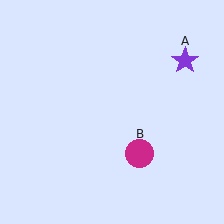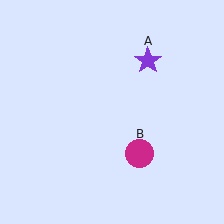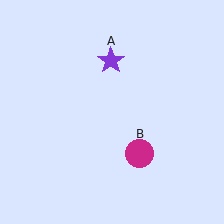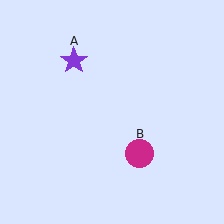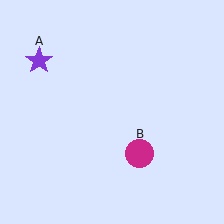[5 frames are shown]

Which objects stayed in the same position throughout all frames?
Magenta circle (object B) remained stationary.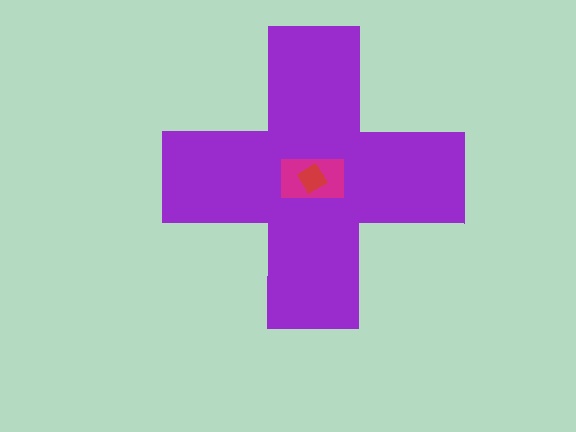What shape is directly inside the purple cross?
The magenta rectangle.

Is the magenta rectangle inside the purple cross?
Yes.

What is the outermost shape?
The purple cross.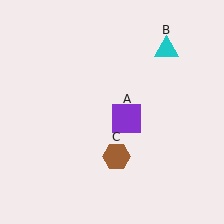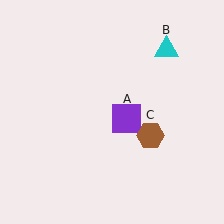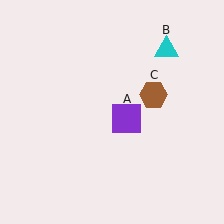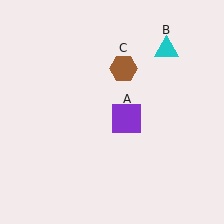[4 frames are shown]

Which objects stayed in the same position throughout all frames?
Purple square (object A) and cyan triangle (object B) remained stationary.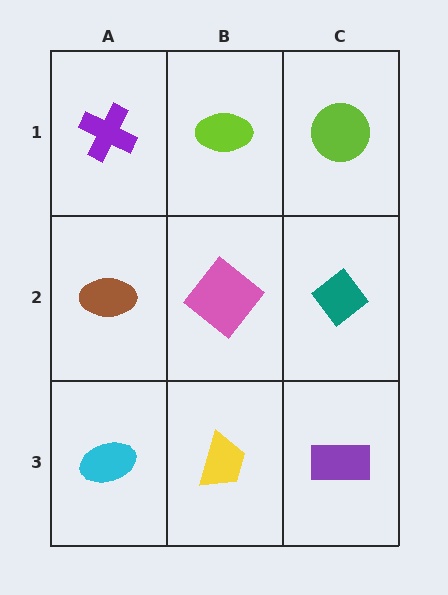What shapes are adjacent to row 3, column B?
A pink diamond (row 2, column B), a cyan ellipse (row 3, column A), a purple rectangle (row 3, column C).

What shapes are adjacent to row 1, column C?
A teal diamond (row 2, column C), a lime ellipse (row 1, column B).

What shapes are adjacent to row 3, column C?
A teal diamond (row 2, column C), a yellow trapezoid (row 3, column B).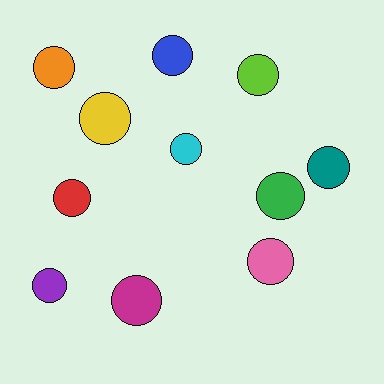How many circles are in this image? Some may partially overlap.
There are 11 circles.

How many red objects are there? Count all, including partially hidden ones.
There is 1 red object.